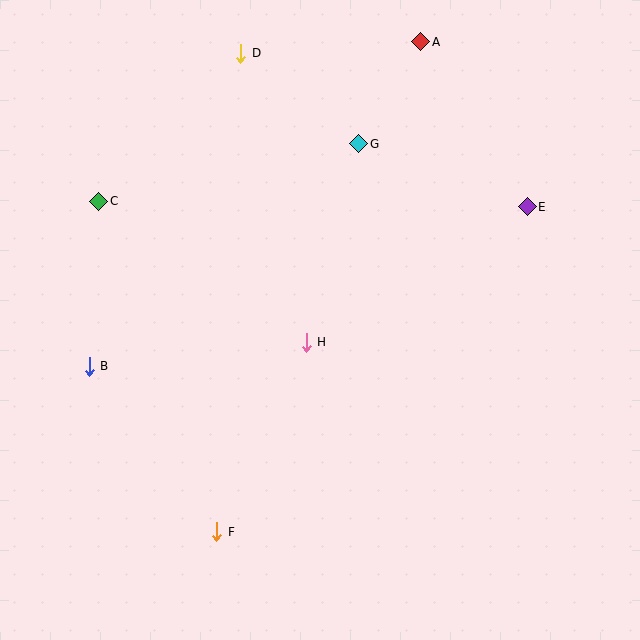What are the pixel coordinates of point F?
Point F is at (217, 532).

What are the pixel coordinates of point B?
Point B is at (89, 366).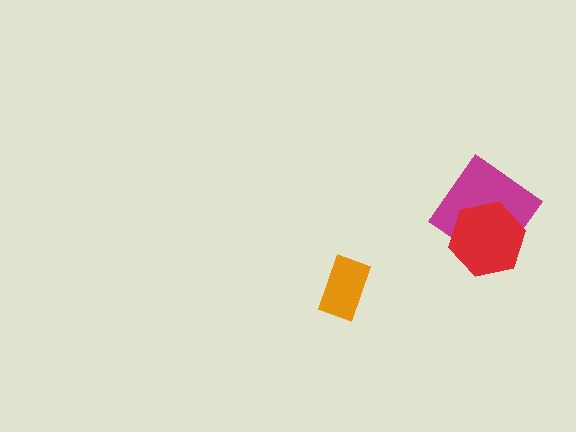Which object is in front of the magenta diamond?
The red hexagon is in front of the magenta diamond.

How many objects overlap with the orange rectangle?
0 objects overlap with the orange rectangle.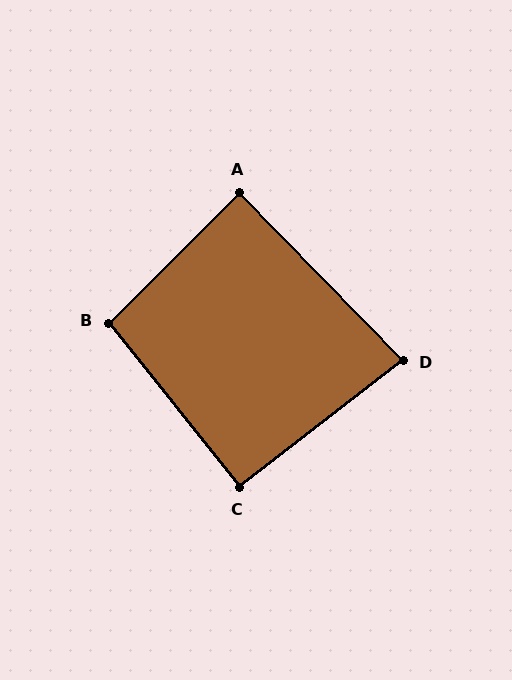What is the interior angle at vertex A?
Approximately 89 degrees (approximately right).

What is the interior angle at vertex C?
Approximately 91 degrees (approximately right).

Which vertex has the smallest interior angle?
D, at approximately 84 degrees.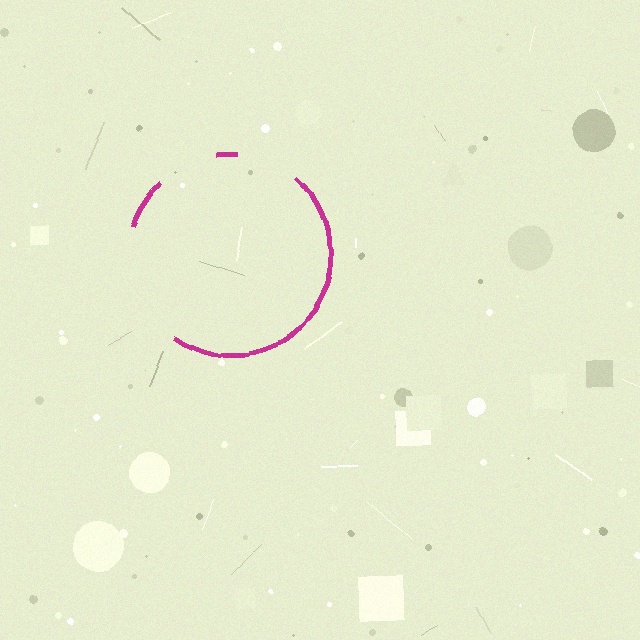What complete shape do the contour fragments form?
The contour fragments form a circle.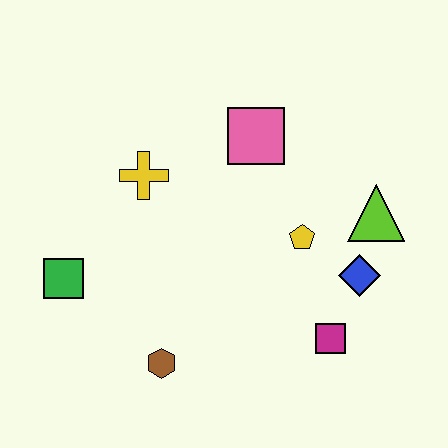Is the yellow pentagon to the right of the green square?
Yes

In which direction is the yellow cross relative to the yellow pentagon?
The yellow cross is to the left of the yellow pentagon.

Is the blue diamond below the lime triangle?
Yes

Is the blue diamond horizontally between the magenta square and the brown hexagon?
No